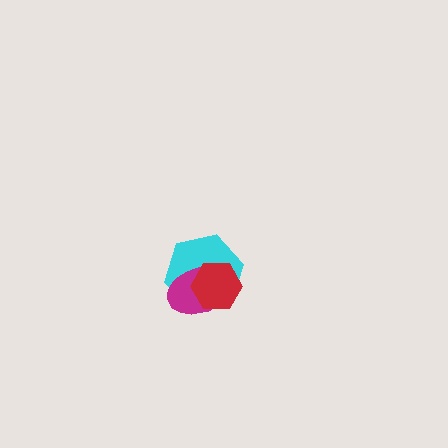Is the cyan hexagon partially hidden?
Yes, it is partially covered by another shape.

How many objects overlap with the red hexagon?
2 objects overlap with the red hexagon.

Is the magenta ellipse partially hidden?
Yes, it is partially covered by another shape.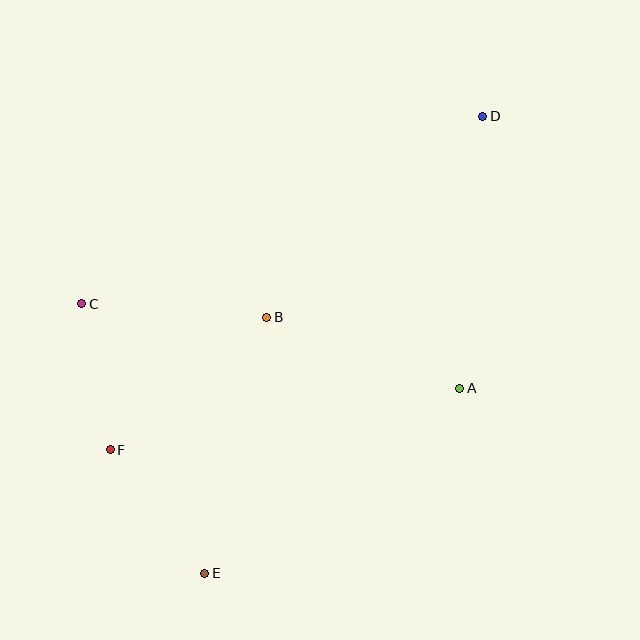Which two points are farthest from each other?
Points D and E are farthest from each other.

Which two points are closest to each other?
Points C and F are closest to each other.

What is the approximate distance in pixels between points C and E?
The distance between C and E is approximately 296 pixels.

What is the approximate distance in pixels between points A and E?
The distance between A and E is approximately 315 pixels.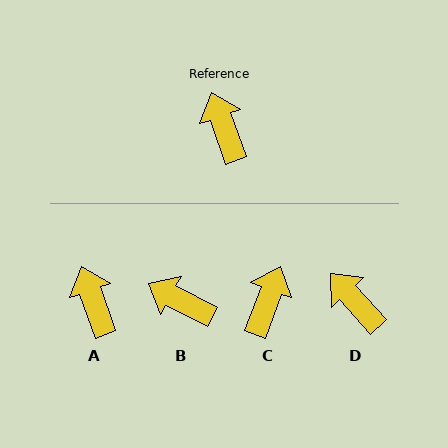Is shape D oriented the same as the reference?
No, it is off by about 23 degrees.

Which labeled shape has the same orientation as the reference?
A.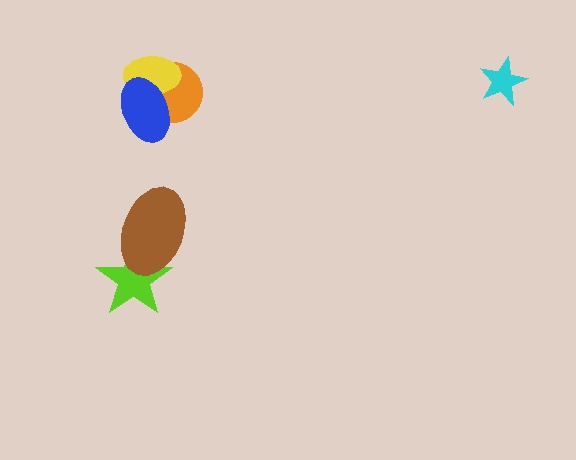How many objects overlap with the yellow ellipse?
2 objects overlap with the yellow ellipse.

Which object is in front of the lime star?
The brown ellipse is in front of the lime star.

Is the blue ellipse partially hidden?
No, no other shape covers it.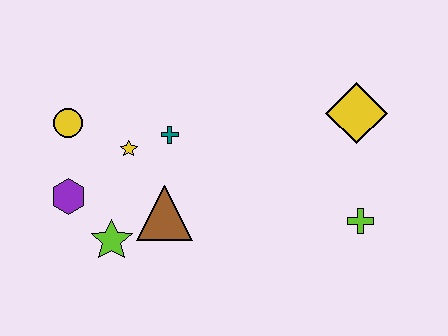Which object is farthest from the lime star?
The yellow diamond is farthest from the lime star.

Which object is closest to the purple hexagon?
The lime star is closest to the purple hexagon.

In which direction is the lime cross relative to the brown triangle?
The lime cross is to the right of the brown triangle.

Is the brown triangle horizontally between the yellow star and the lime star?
No